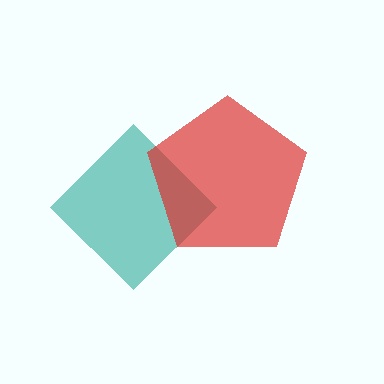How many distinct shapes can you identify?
There are 2 distinct shapes: a teal diamond, a red pentagon.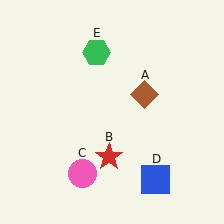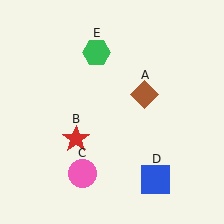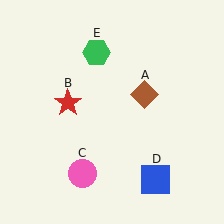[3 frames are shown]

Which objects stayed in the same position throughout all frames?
Brown diamond (object A) and pink circle (object C) and blue square (object D) and green hexagon (object E) remained stationary.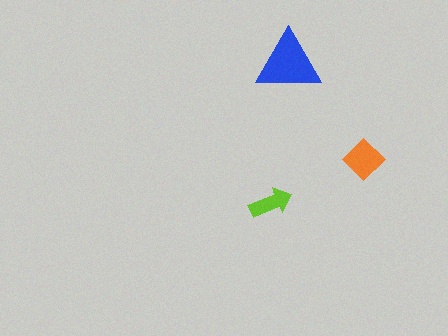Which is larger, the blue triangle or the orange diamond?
The blue triangle.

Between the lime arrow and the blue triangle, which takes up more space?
The blue triangle.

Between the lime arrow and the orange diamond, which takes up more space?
The orange diamond.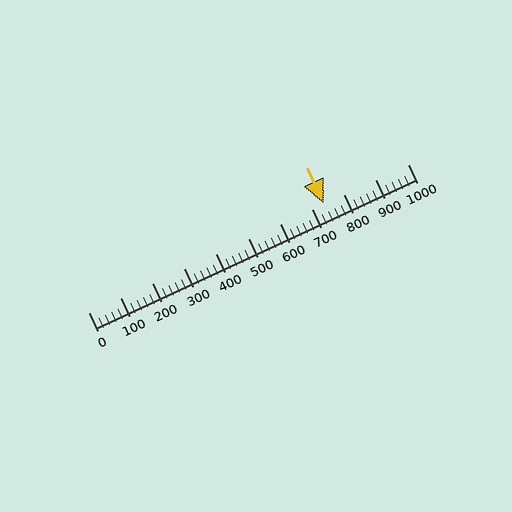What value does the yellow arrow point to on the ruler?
The yellow arrow points to approximately 738.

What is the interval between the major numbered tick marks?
The major tick marks are spaced 100 units apart.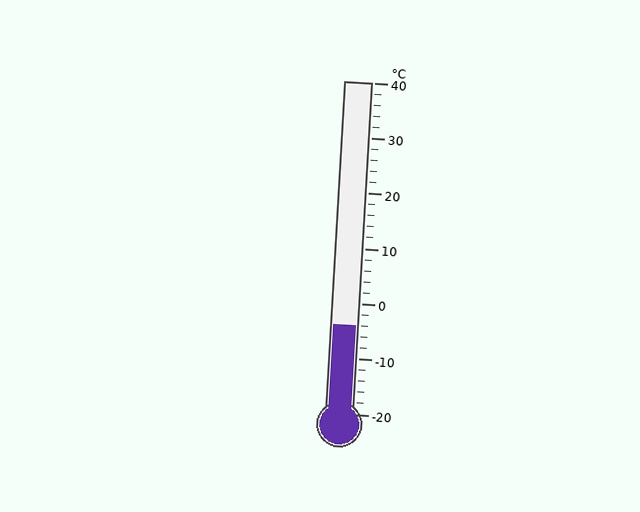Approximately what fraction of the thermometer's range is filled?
The thermometer is filled to approximately 25% of its range.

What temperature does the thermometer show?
The thermometer shows approximately -4°C.